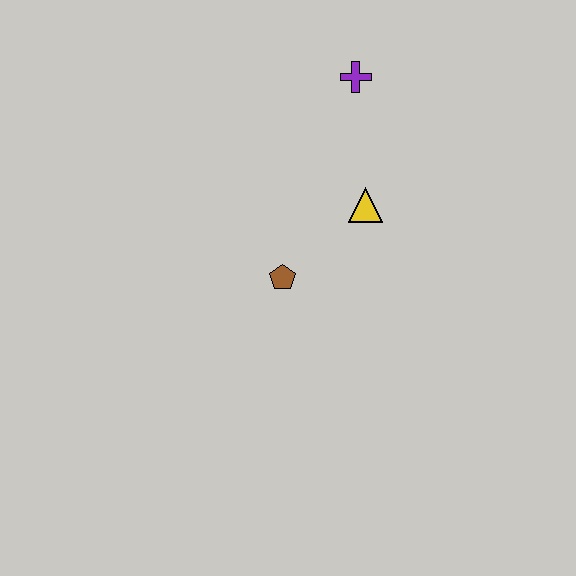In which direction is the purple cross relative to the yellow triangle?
The purple cross is above the yellow triangle.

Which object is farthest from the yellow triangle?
The purple cross is farthest from the yellow triangle.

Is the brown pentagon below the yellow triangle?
Yes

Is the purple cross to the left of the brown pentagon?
No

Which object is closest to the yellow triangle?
The brown pentagon is closest to the yellow triangle.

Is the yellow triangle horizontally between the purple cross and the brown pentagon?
No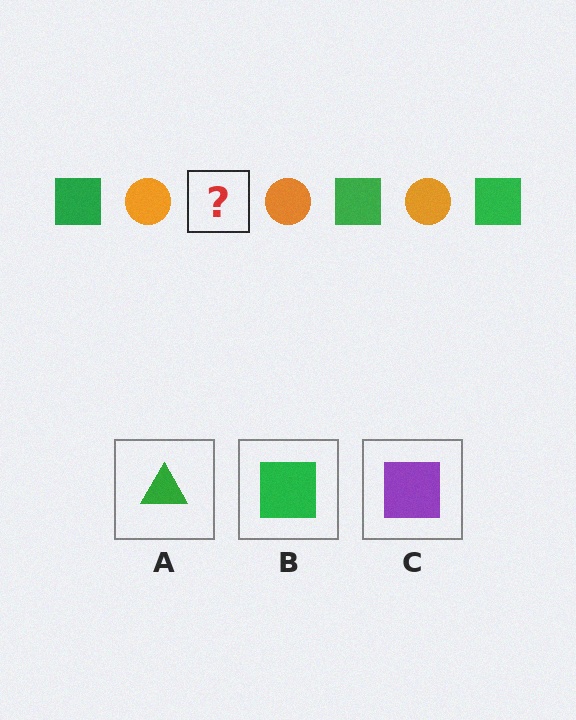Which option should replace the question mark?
Option B.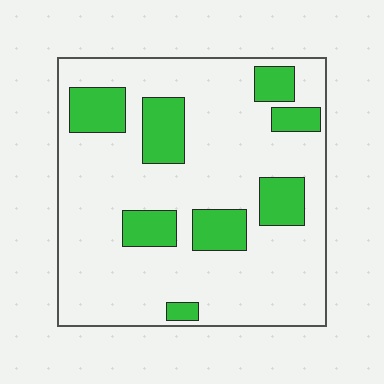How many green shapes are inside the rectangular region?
8.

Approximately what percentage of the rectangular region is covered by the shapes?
Approximately 20%.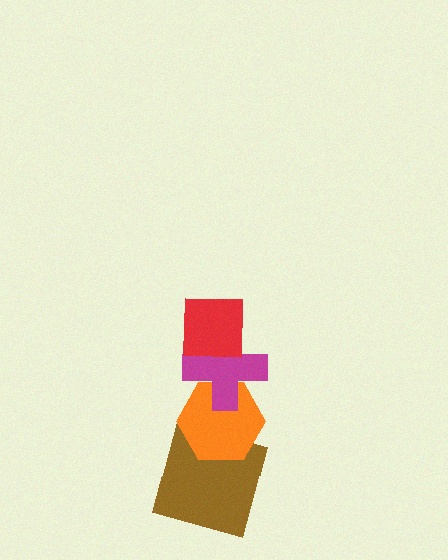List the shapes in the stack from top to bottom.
From top to bottom: the red square, the magenta cross, the orange hexagon, the brown square.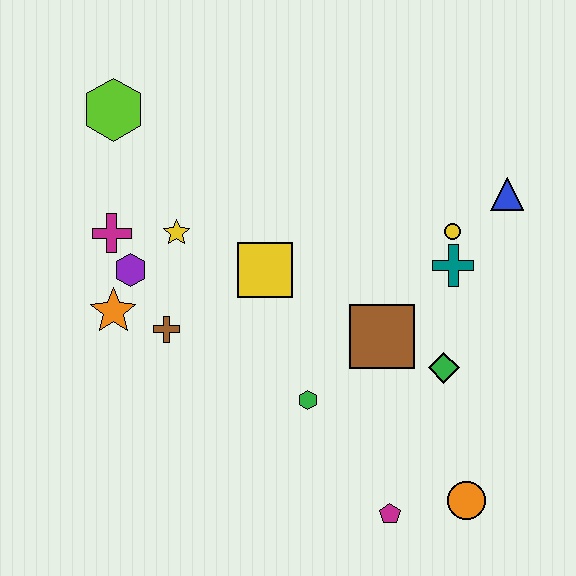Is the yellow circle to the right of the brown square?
Yes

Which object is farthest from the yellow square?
The orange circle is farthest from the yellow square.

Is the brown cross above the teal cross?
No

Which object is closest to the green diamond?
The brown square is closest to the green diamond.